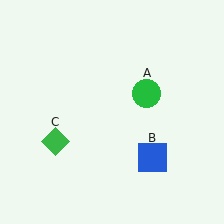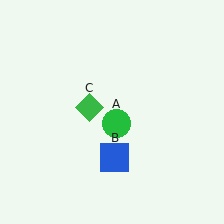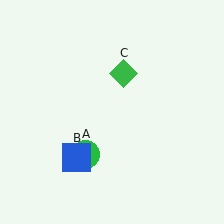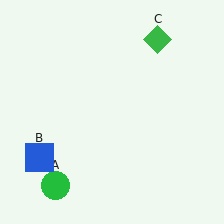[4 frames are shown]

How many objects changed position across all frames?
3 objects changed position: green circle (object A), blue square (object B), green diamond (object C).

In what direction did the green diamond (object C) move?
The green diamond (object C) moved up and to the right.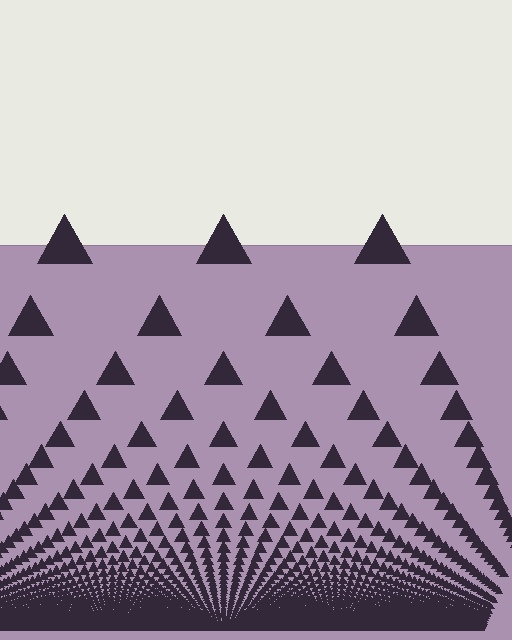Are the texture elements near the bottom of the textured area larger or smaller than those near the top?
Smaller. The gradient is inverted — elements near the bottom are smaller and denser.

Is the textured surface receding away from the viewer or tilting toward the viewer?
The surface appears to tilt toward the viewer. Texture elements get larger and sparser toward the top.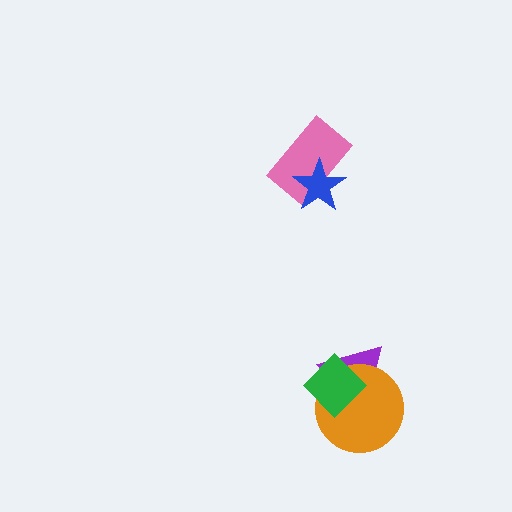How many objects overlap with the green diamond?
2 objects overlap with the green diamond.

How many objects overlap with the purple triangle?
2 objects overlap with the purple triangle.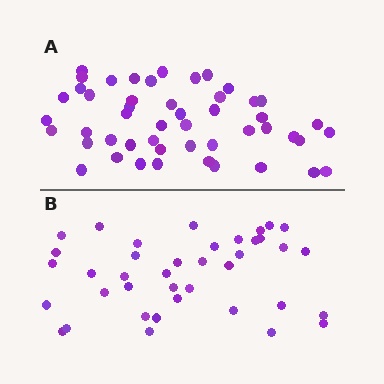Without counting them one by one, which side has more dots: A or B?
Region A (the top region) has more dots.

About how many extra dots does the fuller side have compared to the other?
Region A has roughly 10 or so more dots than region B.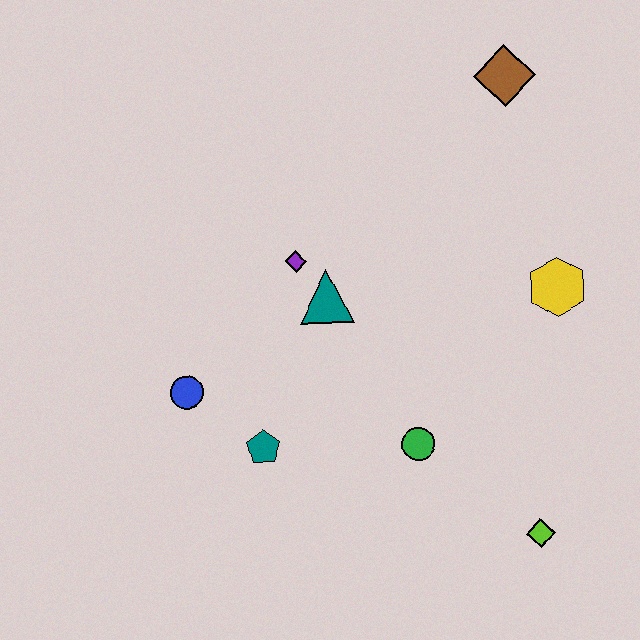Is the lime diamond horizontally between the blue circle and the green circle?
No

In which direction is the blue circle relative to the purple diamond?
The blue circle is below the purple diamond.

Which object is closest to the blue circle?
The teal pentagon is closest to the blue circle.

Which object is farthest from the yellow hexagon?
The blue circle is farthest from the yellow hexagon.